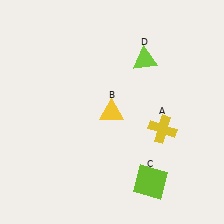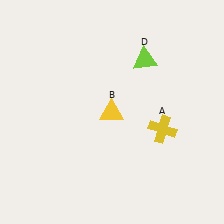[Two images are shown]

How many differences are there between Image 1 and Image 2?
There is 1 difference between the two images.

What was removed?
The lime square (C) was removed in Image 2.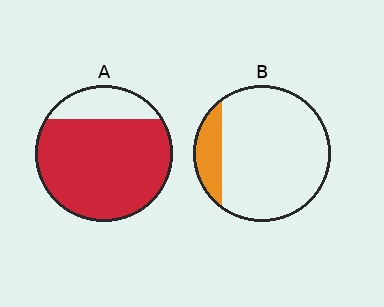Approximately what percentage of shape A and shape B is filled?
A is approximately 80% and B is approximately 15%.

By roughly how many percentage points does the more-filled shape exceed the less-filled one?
By roughly 65 percentage points (A over B).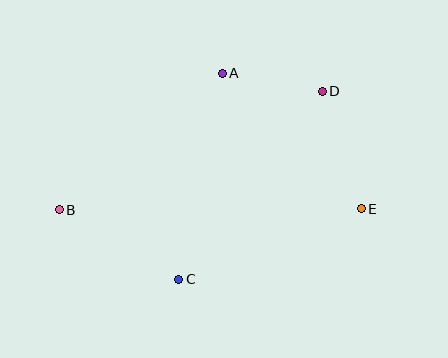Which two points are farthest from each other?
Points B and E are farthest from each other.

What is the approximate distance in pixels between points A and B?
The distance between A and B is approximately 212 pixels.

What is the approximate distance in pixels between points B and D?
The distance between B and D is approximately 288 pixels.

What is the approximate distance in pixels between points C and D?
The distance between C and D is approximately 236 pixels.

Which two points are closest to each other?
Points A and D are closest to each other.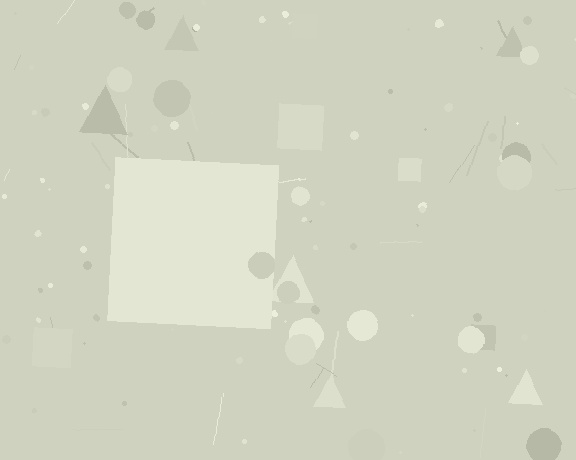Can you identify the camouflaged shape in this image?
The camouflaged shape is a square.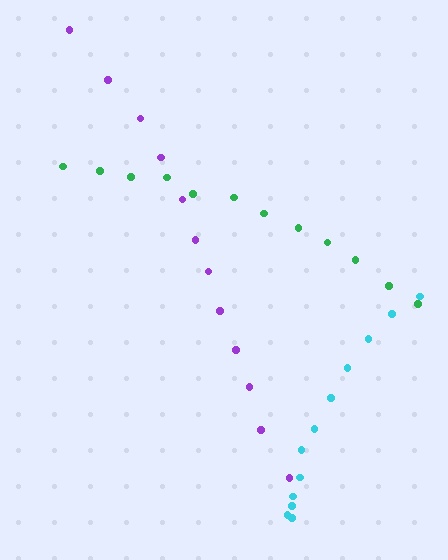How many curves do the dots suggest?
There are 3 distinct paths.